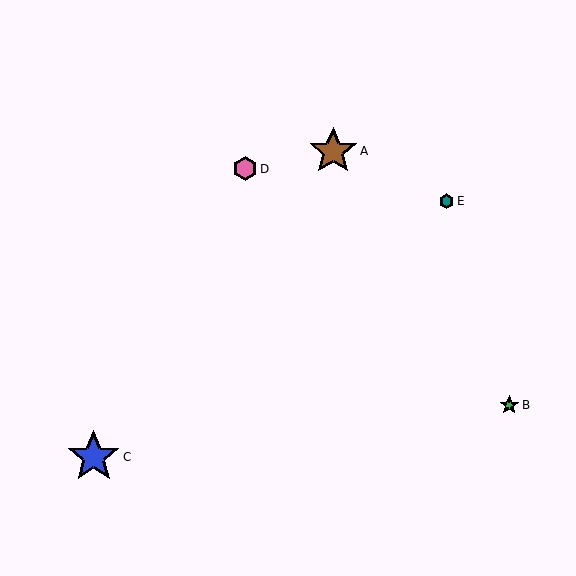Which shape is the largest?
The blue star (labeled C) is the largest.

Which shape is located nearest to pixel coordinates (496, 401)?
The green star (labeled B) at (509, 405) is nearest to that location.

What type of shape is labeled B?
Shape B is a green star.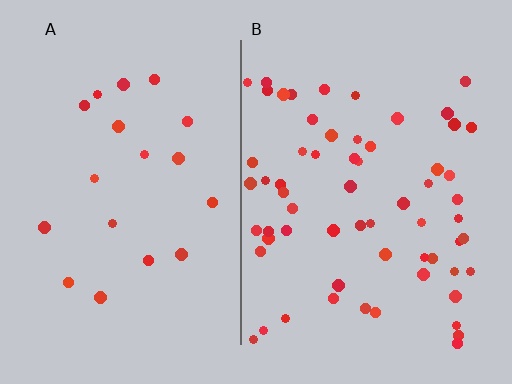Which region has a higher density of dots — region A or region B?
B (the right).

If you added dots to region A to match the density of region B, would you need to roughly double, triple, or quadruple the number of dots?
Approximately triple.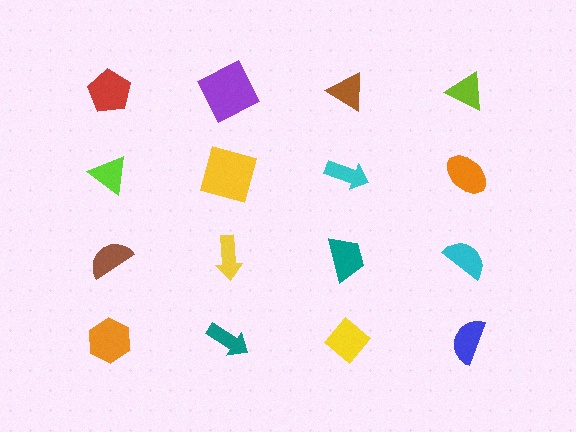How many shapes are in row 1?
4 shapes.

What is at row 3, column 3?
A teal trapezoid.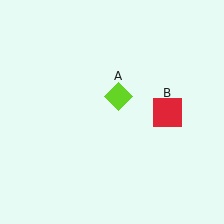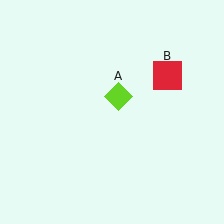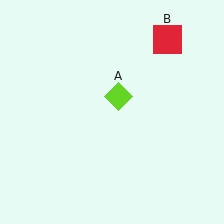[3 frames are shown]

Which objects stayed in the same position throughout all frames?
Lime diamond (object A) remained stationary.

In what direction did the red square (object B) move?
The red square (object B) moved up.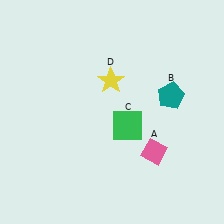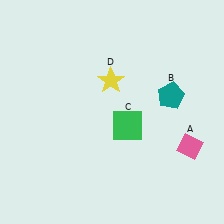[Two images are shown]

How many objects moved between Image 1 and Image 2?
1 object moved between the two images.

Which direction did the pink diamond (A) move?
The pink diamond (A) moved right.